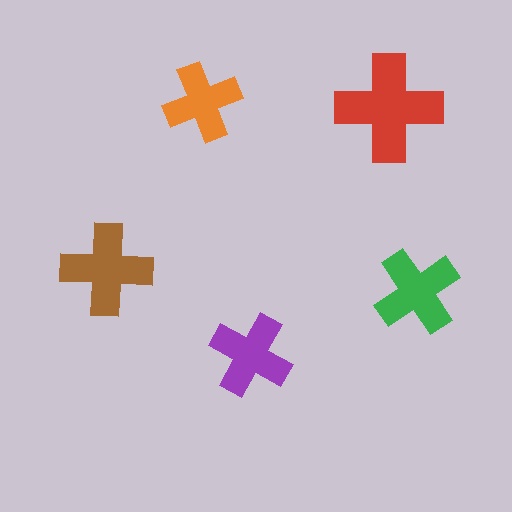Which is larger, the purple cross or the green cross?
The green one.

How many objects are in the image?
There are 5 objects in the image.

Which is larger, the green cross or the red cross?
The red one.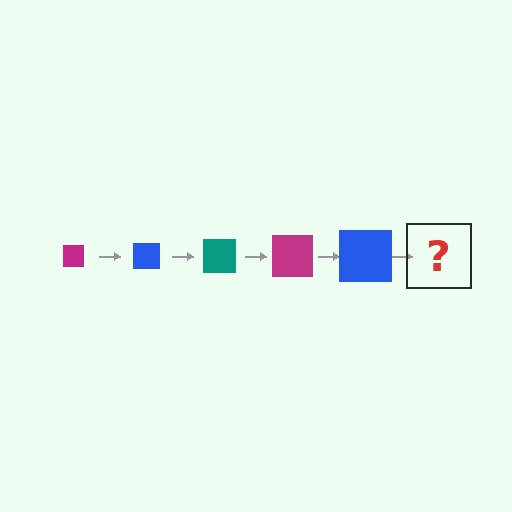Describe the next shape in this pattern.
It should be a teal square, larger than the previous one.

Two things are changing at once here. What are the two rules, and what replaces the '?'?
The two rules are that the square grows larger each step and the color cycles through magenta, blue, and teal. The '?' should be a teal square, larger than the previous one.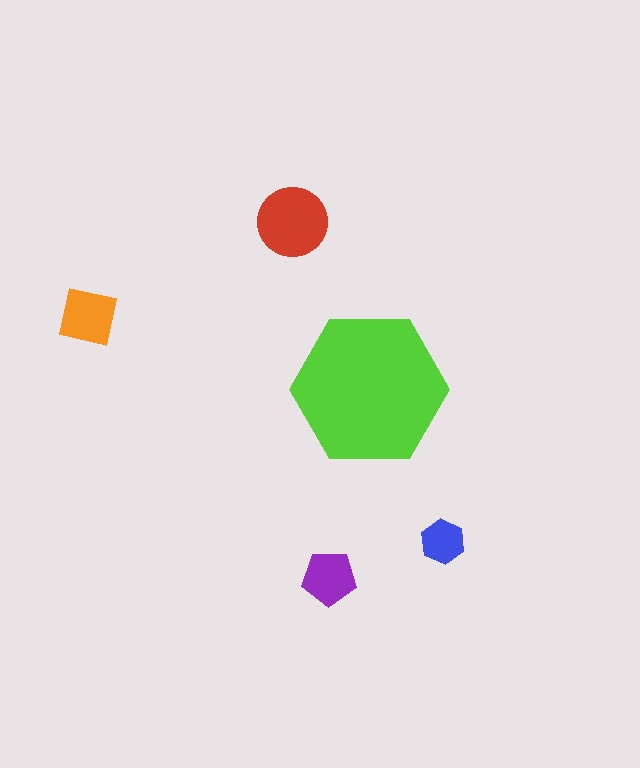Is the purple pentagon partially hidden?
No, the purple pentagon is fully visible.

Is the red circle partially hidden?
No, the red circle is fully visible.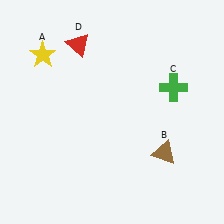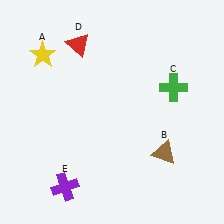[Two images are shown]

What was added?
A purple cross (E) was added in Image 2.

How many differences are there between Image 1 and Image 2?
There is 1 difference between the two images.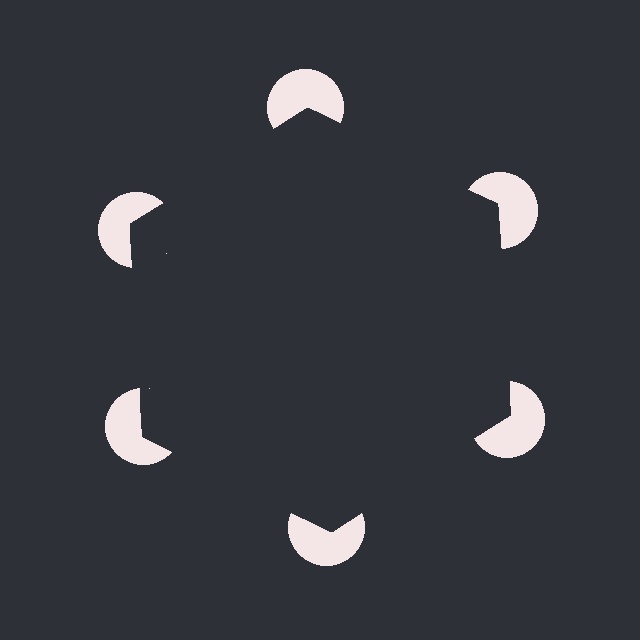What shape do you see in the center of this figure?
An illusory hexagon — its edges are inferred from the aligned wedge cuts in the pac-man discs, not physically drawn.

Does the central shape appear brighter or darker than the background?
It typically appears slightly darker than the background, even though no actual brightness change is drawn.